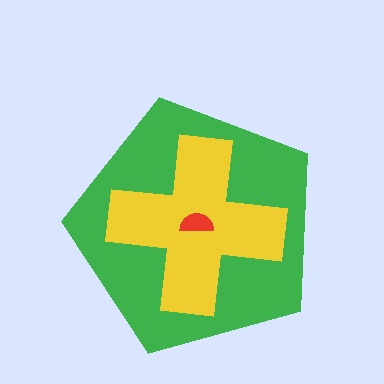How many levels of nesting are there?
3.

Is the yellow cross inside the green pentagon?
Yes.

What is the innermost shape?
The red semicircle.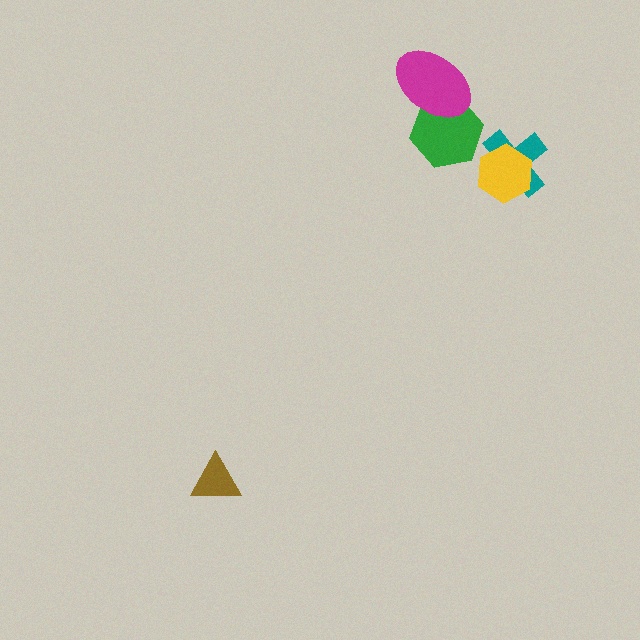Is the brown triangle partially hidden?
No, no other shape covers it.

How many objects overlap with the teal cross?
1 object overlaps with the teal cross.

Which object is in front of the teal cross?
The yellow hexagon is in front of the teal cross.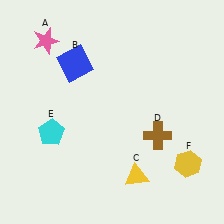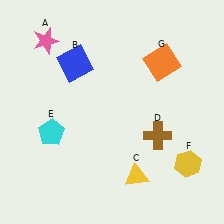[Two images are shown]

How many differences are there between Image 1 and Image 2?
There is 1 difference between the two images.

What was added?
An orange square (G) was added in Image 2.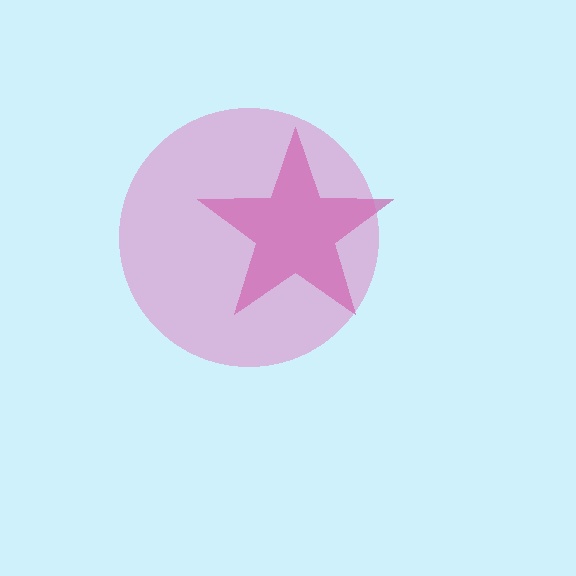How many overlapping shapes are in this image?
There are 2 overlapping shapes in the image.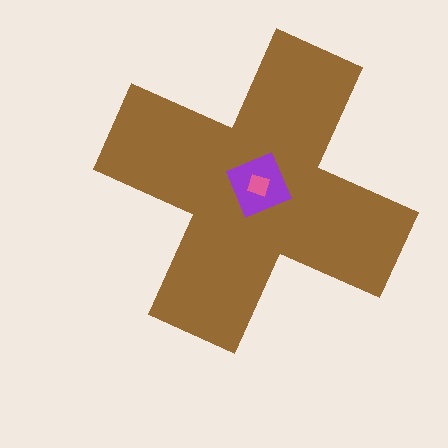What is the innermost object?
The pink square.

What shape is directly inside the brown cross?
The purple diamond.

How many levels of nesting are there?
3.